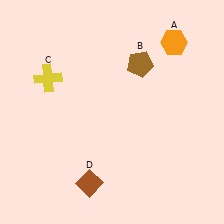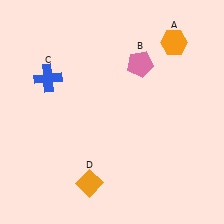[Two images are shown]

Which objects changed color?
B changed from brown to pink. C changed from yellow to blue. D changed from brown to orange.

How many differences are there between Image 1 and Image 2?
There are 3 differences between the two images.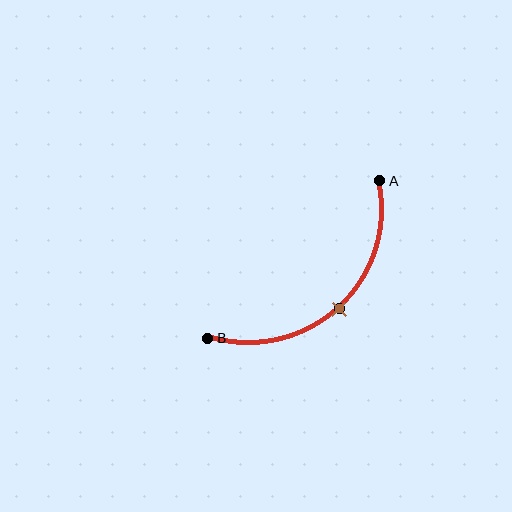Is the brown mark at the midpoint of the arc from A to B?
Yes. The brown mark lies on the arc at equal arc-length from both A and B — it is the arc midpoint.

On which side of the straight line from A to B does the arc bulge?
The arc bulges below and to the right of the straight line connecting A and B.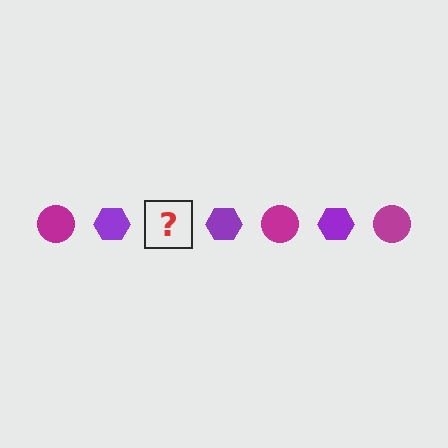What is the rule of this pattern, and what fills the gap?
The rule is that the pattern alternates between magenta circle and purple hexagon. The gap should be filled with a magenta circle.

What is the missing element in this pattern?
The missing element is a magenta circle.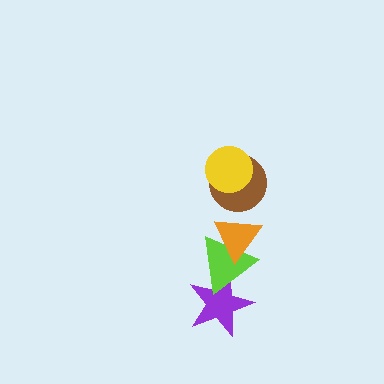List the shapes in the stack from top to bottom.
From top to bottom: the yellow circle, the brown circle, the orange triangle, the lime triangle, the purple star.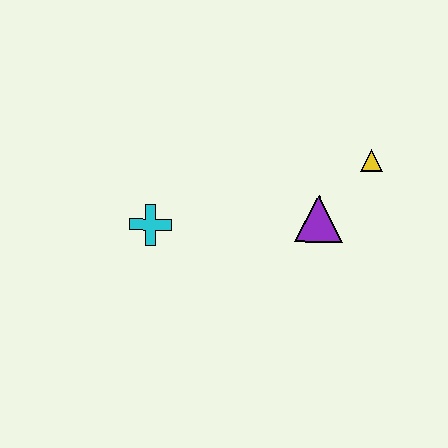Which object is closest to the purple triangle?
The yellow triangle is closest to the purple triangle.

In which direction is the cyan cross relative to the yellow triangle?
The cyan cross is to the left of the yellow triangle.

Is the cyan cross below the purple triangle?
Yes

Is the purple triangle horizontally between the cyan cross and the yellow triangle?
Yes